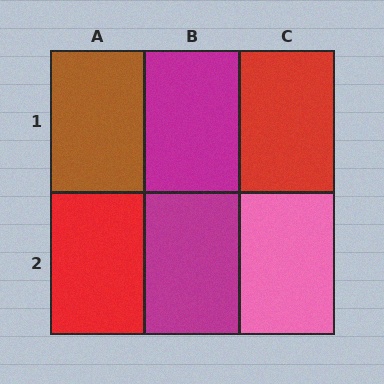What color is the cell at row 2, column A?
Red.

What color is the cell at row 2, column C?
Pink.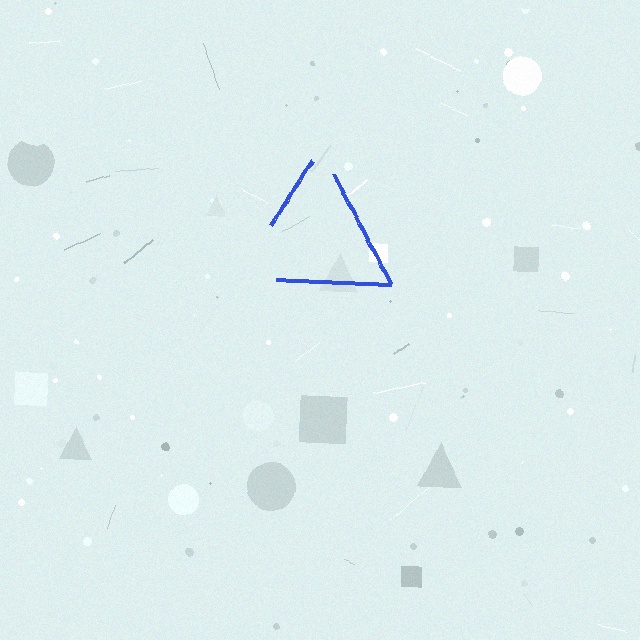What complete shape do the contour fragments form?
The contour fragments form a triangle.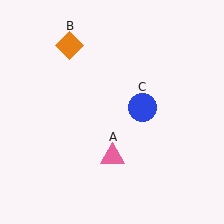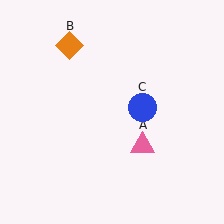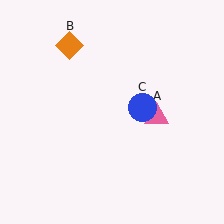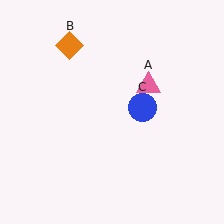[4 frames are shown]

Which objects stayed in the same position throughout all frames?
Orange diamond (object B) and blue circle (object C) remained stationary.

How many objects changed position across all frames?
1 object changed position: pink triangle (object A).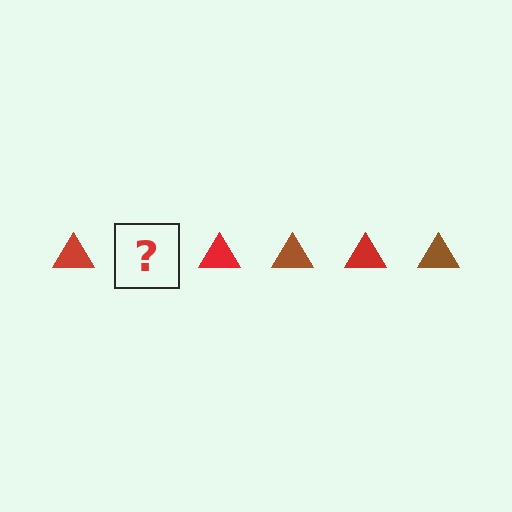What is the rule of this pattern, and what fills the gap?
The rule is that the pattern cycles through red, brown triangles. The gap should be filled with a brown triangle.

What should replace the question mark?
The question mark should be replaced with a brown triangle.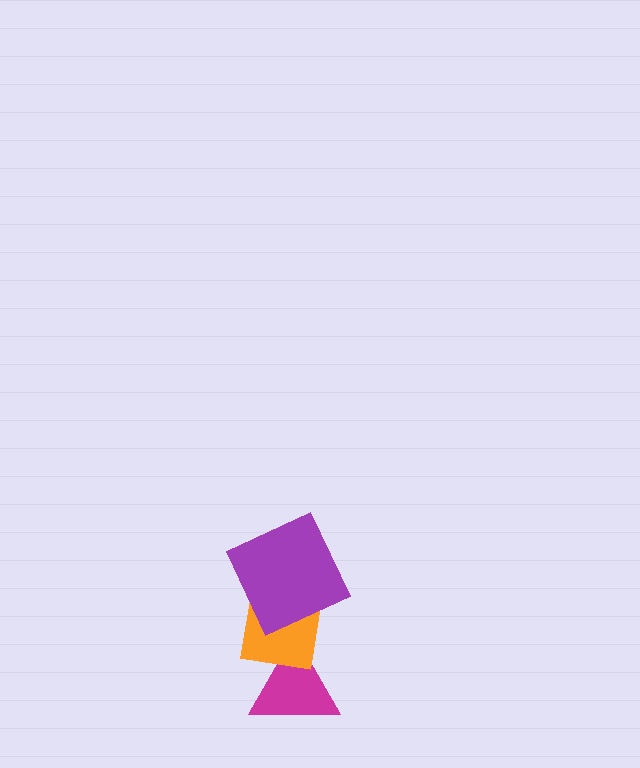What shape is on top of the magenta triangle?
The orange square is on top of the magenta triangle.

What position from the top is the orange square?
The orange square is 2nd from the top.